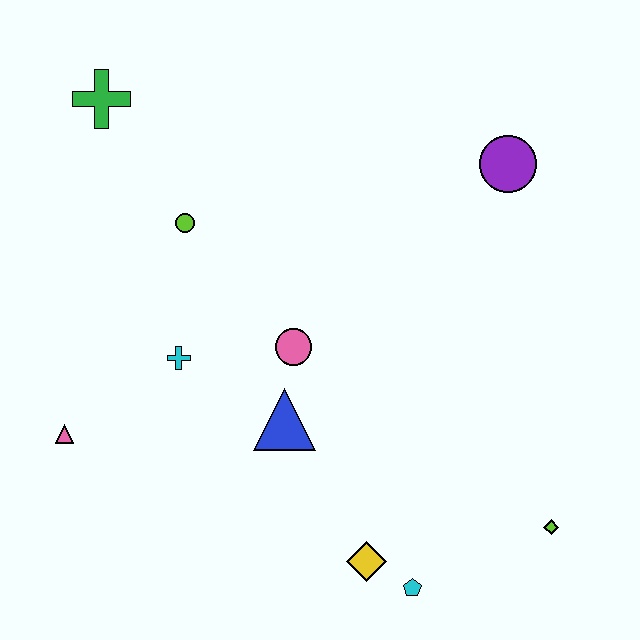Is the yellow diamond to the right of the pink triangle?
Yes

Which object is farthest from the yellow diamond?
The green cross is farthest from the yellow diamond.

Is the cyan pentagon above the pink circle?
No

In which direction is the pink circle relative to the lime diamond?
The pink circle is to the left of the lime diamond.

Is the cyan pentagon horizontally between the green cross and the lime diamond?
Yes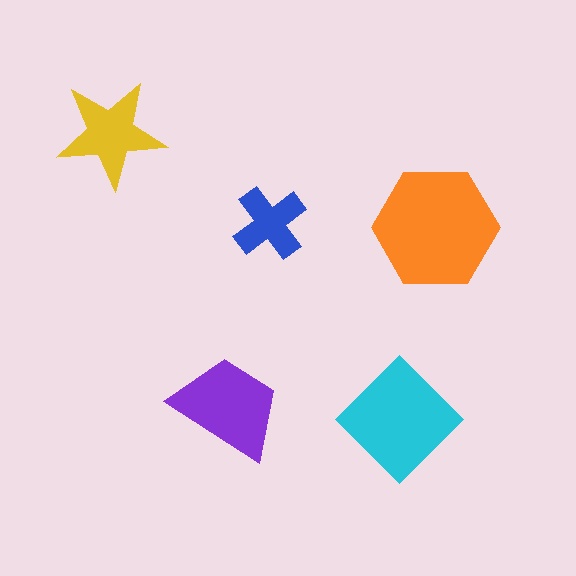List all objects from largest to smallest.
The orange hexagon, the cyan diamond, the purple trapezoid, the yellow star, the blue cross.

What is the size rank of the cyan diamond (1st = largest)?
2nd.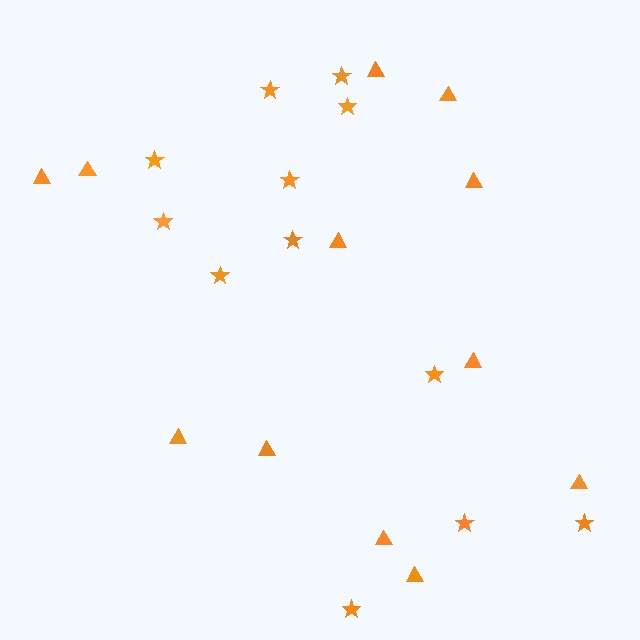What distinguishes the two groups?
There are 2 groups: one group of triangles (12) and one group of stars (12).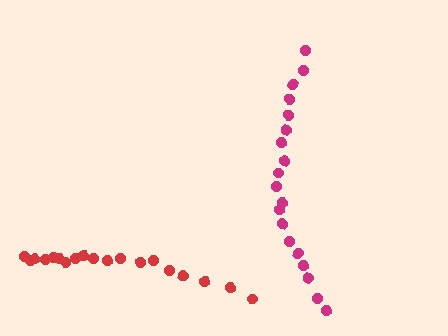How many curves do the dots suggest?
There are 2 distinct paths.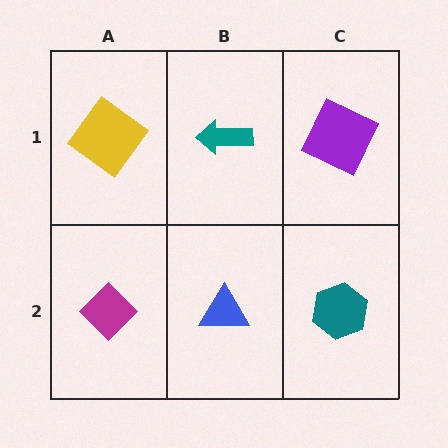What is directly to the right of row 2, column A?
A blue triangle.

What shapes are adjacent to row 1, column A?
A magenta diamond (row 2, column A), a teal arrow (row 1, column B).